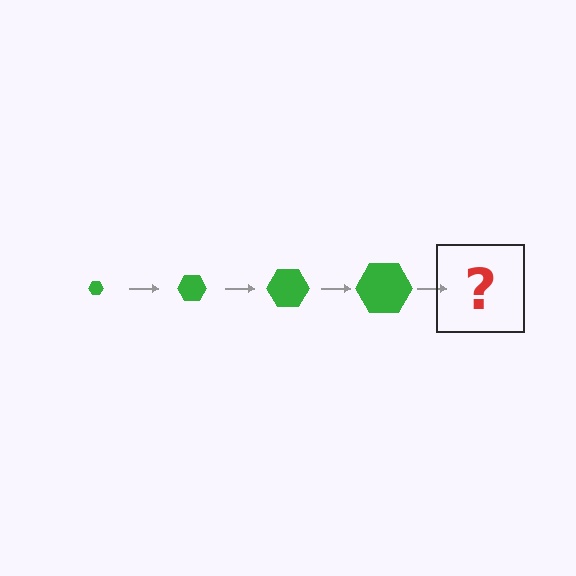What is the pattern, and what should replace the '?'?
The pattern is that the hexagon gets progressively larger each step. The '?' should be a green hexagon, larger than the previous one.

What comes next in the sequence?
The next element should be a green hexagon, larger than the previous one.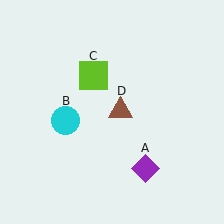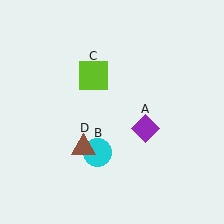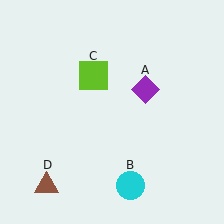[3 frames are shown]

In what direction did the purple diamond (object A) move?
The purple diamond (object A) moved up.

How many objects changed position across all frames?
3 objects changed position: purple diamond (object A), cyan circle (object B), brown triangle (object D).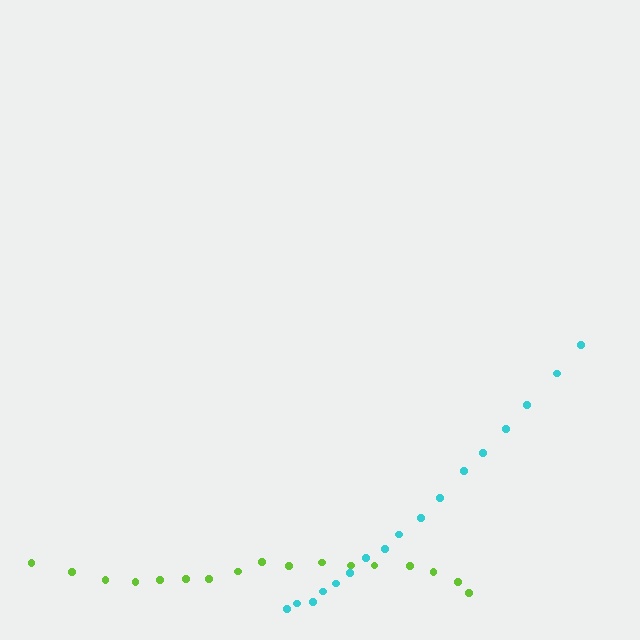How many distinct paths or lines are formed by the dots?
There are 2 distinct paths.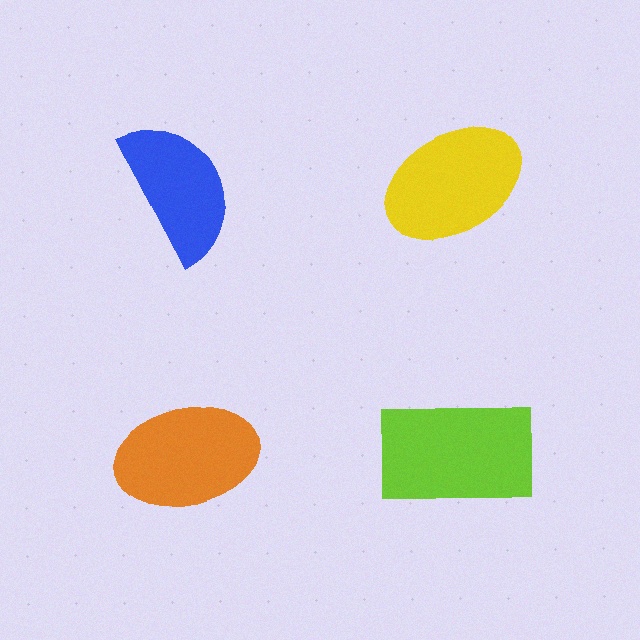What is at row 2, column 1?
An orange ellipse.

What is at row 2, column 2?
A lime rectangle.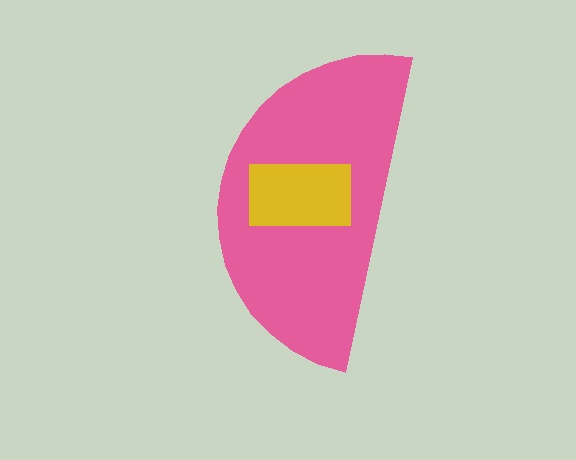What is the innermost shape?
The yellow rectangle.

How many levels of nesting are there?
2.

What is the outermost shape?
The pink semicircle.